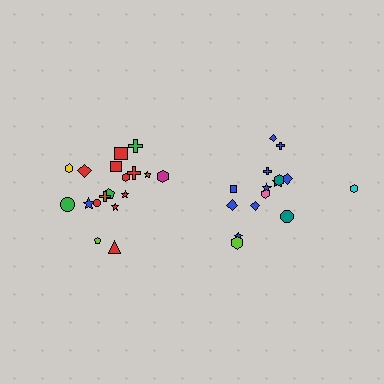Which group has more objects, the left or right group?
The left group.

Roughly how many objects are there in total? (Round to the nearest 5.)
Roughly 35 objects in total.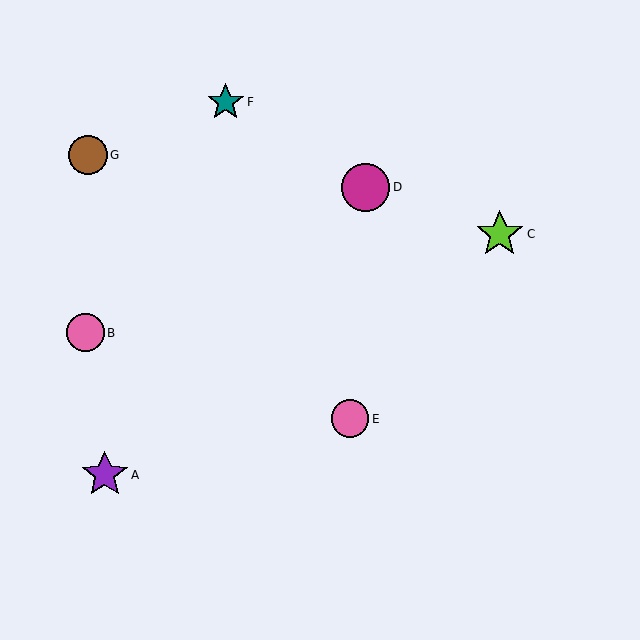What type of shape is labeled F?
Shape F is a teal star.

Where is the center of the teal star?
The center of the teal star is at (226, 102).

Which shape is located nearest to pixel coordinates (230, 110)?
The teal star (labeled F) at (226, 102) is nearest to that location.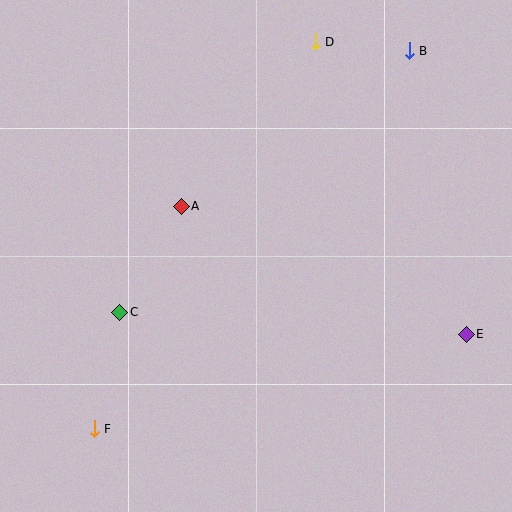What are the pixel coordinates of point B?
Point B is at (409, 51).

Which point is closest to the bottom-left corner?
Point F is closest to the bottom-left corner.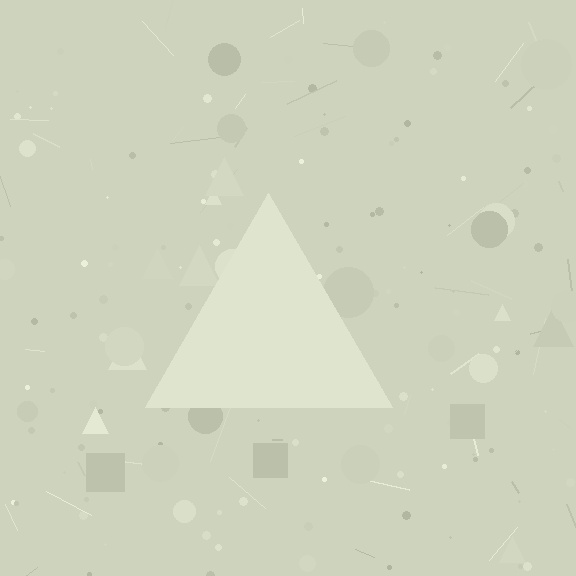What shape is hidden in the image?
A triangle is hidden in the image.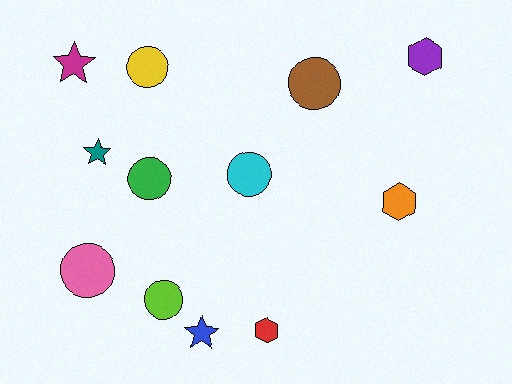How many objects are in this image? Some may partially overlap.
There are 12 objects.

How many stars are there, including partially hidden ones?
There are 3 stars.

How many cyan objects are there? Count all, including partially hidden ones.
There is 1 cyan object.